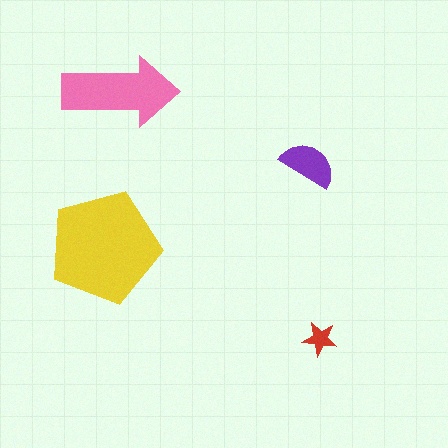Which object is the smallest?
The red star.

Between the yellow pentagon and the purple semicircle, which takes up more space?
The yellow pentagon.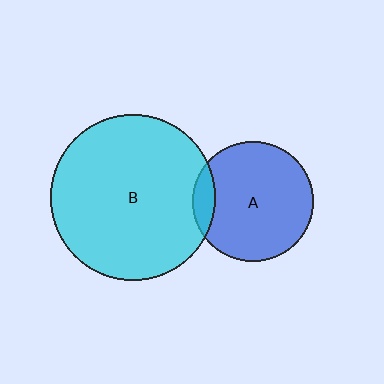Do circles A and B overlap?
Yes.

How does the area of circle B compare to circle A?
Approximately 1.9 times.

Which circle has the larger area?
Circle B (cyan).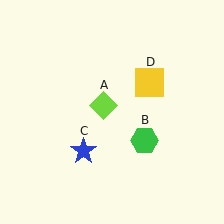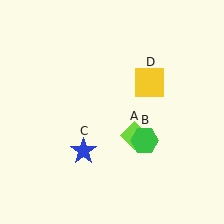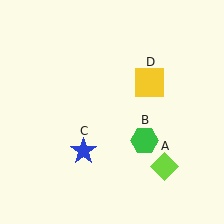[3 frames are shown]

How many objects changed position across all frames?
1 object changed position: lime diamond (object A).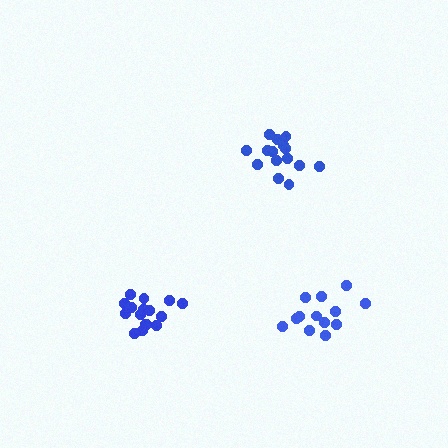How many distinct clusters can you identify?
There are 3 distinct clusters.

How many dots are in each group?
Group 1: 15 dots, Group 2: 13 dots, Group 3: 16 dots (44 total).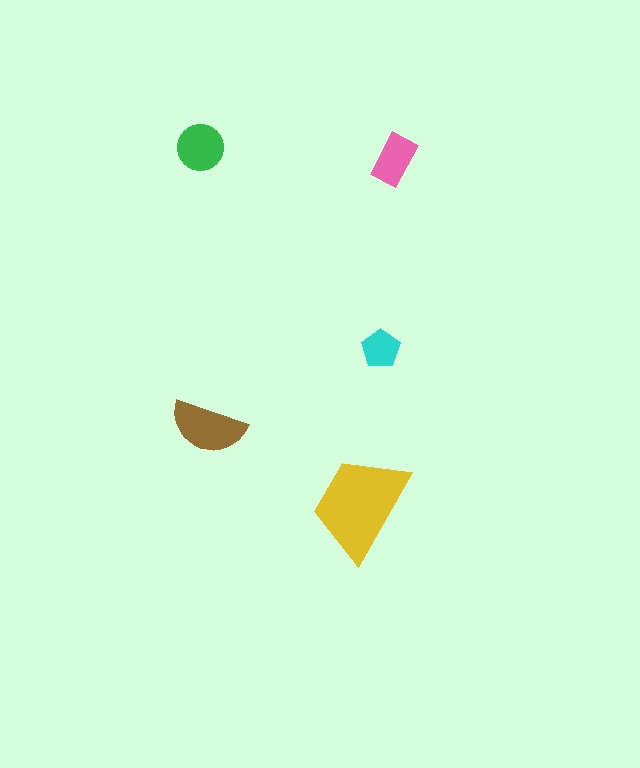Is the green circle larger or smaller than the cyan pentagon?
Larger.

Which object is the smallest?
The cyan pentagon.